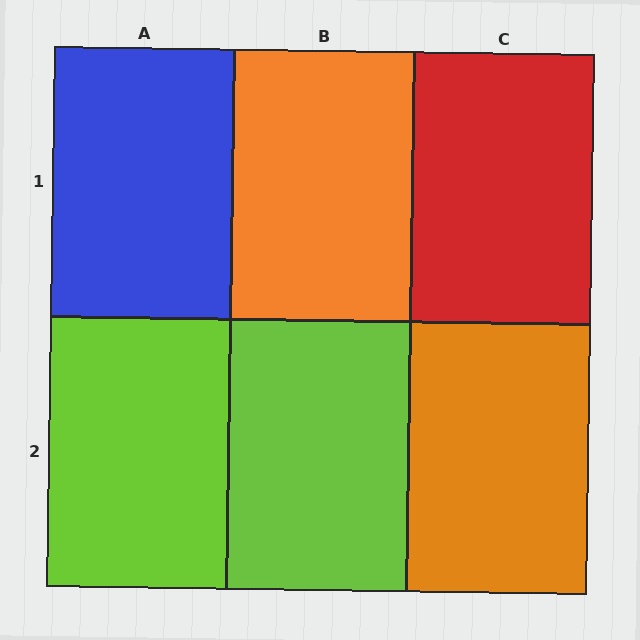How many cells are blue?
1 cell is blue.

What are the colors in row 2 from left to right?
Lime, lime, orange.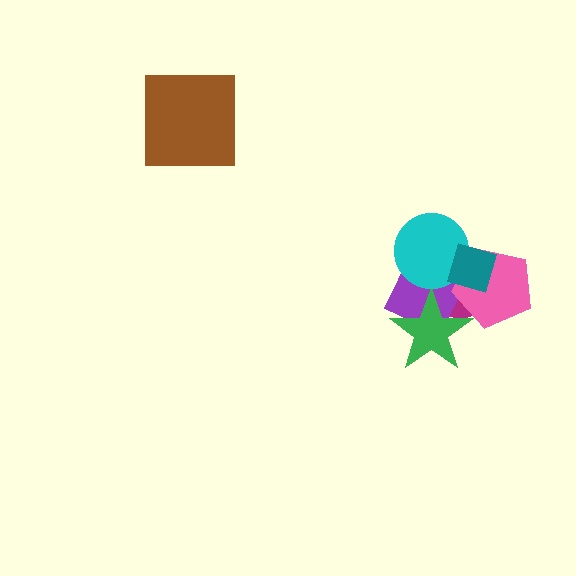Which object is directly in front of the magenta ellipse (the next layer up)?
The purple square is directly in front of the magenta ellipse.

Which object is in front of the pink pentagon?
The teal diamond is in front of the pink pentagon.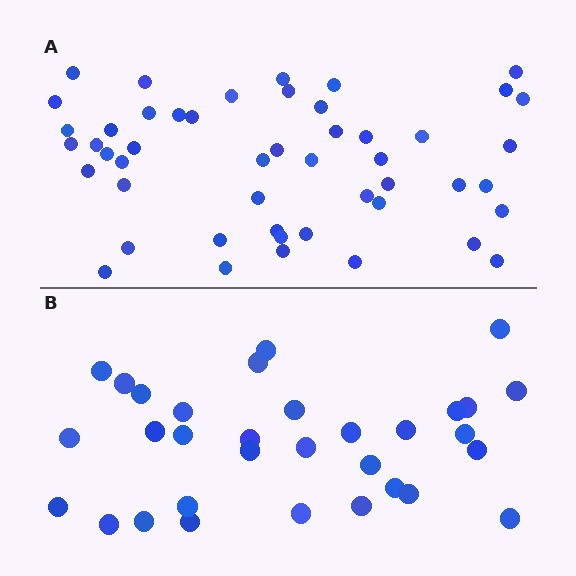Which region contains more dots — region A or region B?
Region A (the top region) has more dots.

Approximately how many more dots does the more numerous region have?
Region A has approximately 15 more dots than region B.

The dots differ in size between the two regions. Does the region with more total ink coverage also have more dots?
No. Region B has more total ink coverage because its dots are larger, but region A actually contains more individual dots. Total area can be misleading — the number of items is what matters here.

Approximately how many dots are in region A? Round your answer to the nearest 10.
About 50 dots. (The exact count is 49, which rounds to 50.)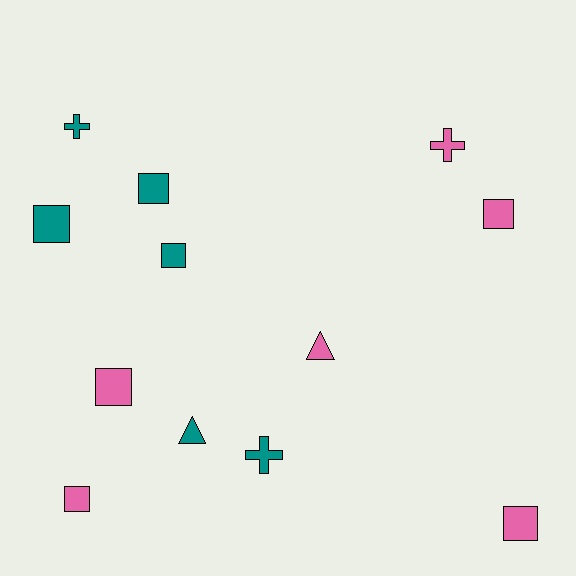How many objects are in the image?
There are 12 objects.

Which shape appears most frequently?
Square, with 7 objects.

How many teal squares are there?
There are 3 teal squares.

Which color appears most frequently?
Teal, with 6 objects.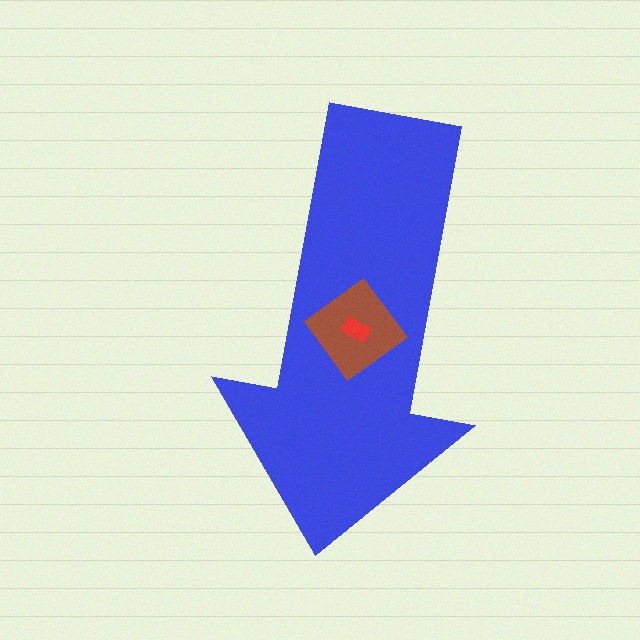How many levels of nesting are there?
3.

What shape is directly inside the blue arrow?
The brown diamond.